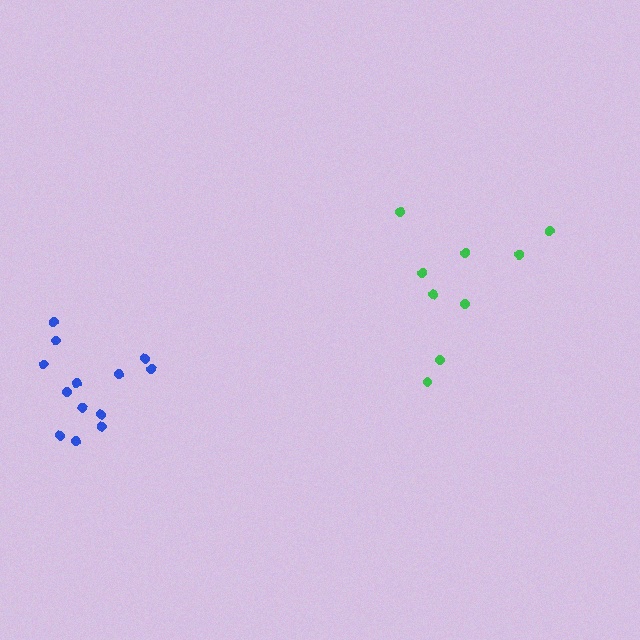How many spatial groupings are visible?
There are 2 spatial groupings.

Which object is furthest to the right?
The green cluster is rightmost.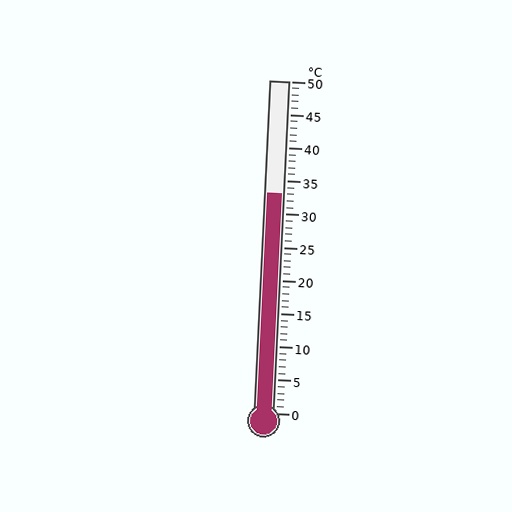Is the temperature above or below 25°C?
The temperature is above 25°C.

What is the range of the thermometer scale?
The thermometer scale ranges from 0°C to 50°C.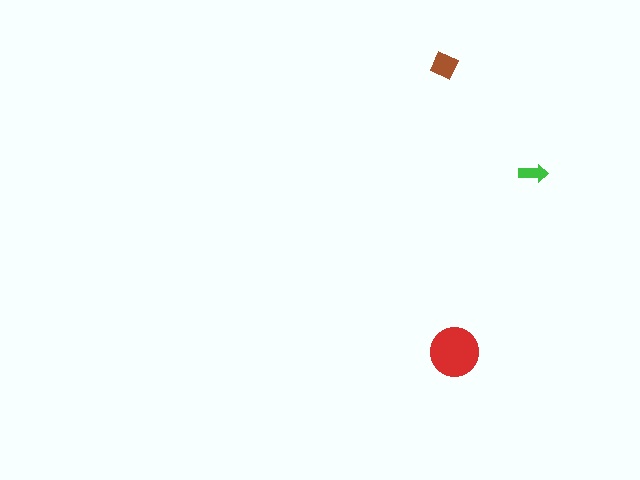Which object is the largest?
The red circle.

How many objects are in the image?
There are 3 objects in the image.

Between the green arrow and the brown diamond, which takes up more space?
The brown diamond.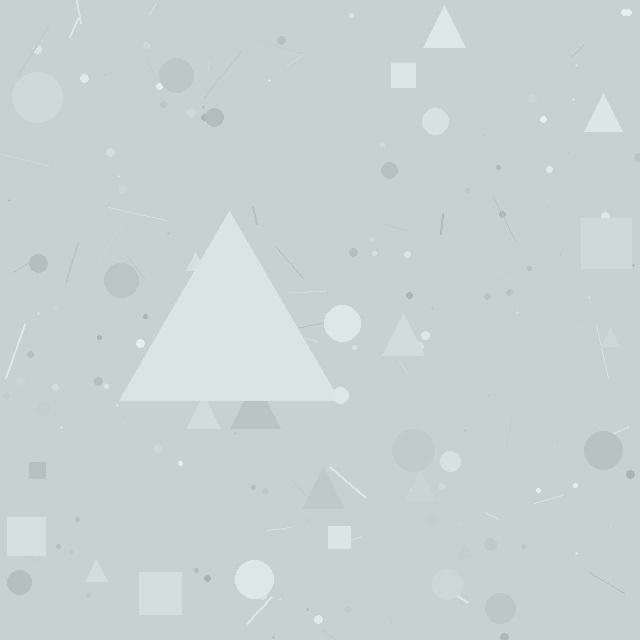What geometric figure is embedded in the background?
A triangle is embedded in the background.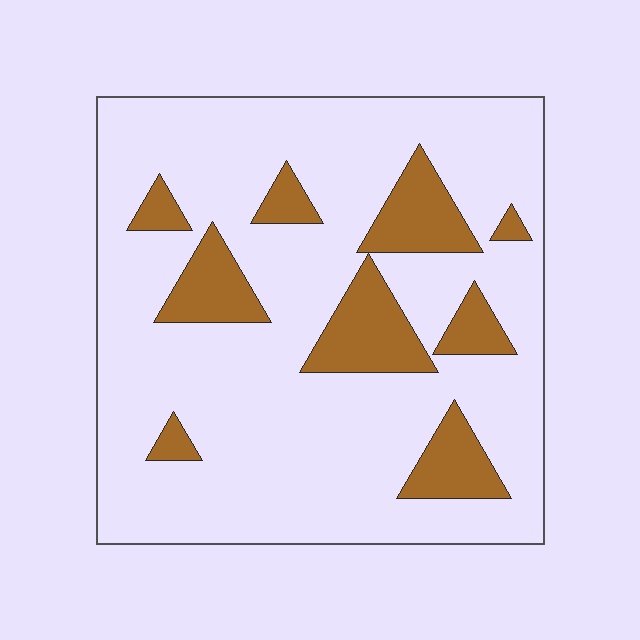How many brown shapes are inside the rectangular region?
9.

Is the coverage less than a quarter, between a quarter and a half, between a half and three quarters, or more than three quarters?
Less than a quarter.